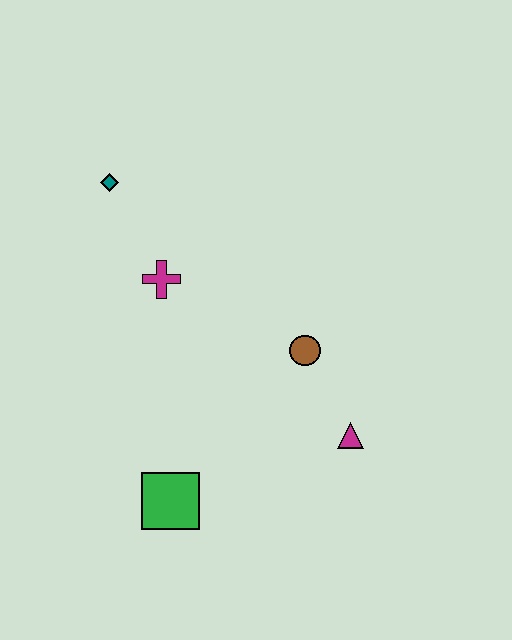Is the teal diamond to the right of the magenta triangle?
No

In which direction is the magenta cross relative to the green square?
The magenta cross is above the green square.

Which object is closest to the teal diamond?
The magenta cross is closest to the teal diamond.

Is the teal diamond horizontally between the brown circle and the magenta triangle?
No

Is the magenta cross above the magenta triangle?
Yes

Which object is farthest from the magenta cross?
The magenta triangle is farthest from the magenta cross.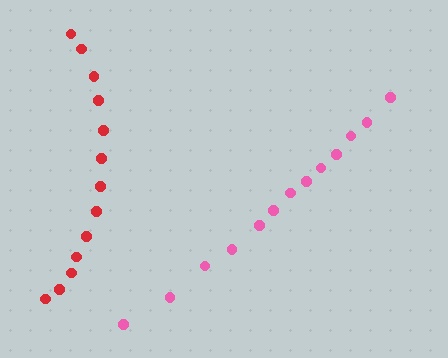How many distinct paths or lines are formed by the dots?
There are 2 distinct paths.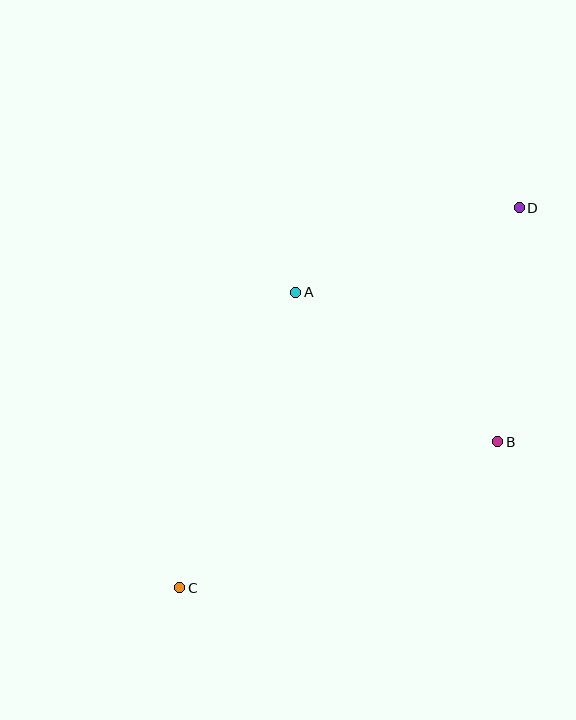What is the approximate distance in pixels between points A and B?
The distance between A and B is approximately 251 pixels.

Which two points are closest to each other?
Points B and D are closest to each other.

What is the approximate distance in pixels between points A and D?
The distance between A and D is approximately 239 pixels.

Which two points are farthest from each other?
Points C and D are farthest from each other.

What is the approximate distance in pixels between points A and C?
The distance between A and C is approximately 318 pixels.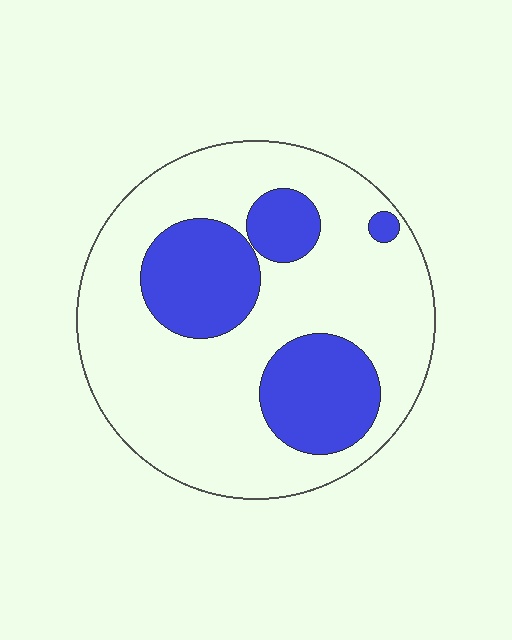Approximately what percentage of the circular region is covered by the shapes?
Approximately 30%.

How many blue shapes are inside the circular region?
4.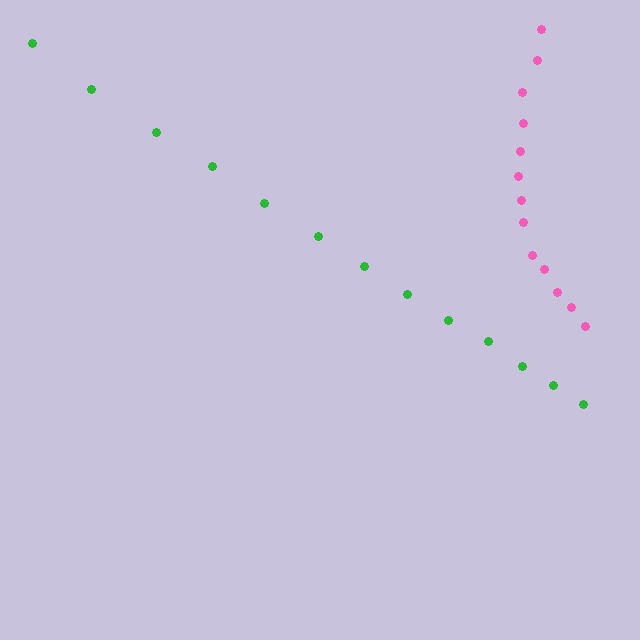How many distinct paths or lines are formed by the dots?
There are 2 distinct paths.